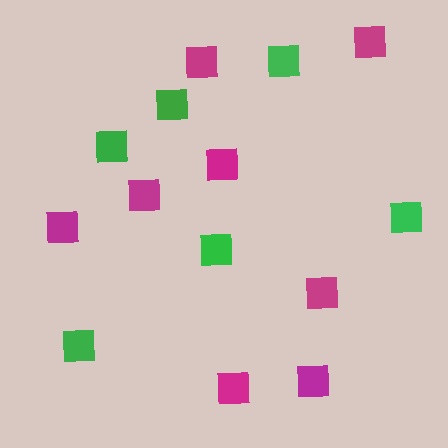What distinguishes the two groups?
There are 2 groups: one group of magenta squares (8) and one group of green squares (6).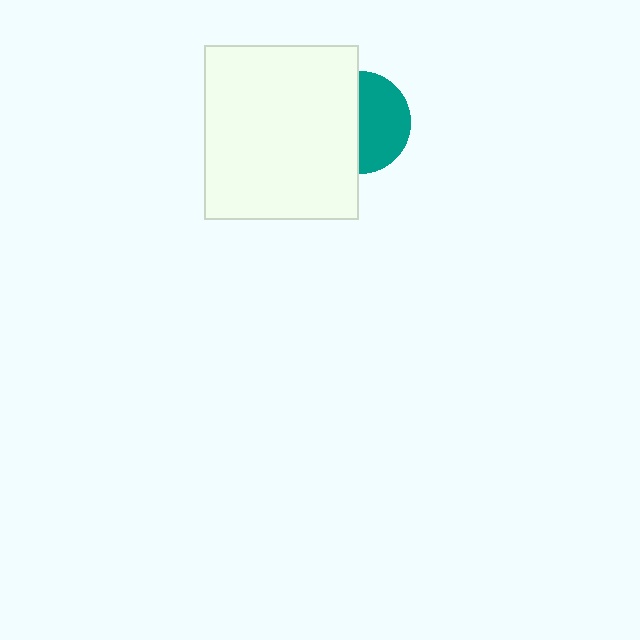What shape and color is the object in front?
The object in front is a white rectangle.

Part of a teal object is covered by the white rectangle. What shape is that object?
It is a circle.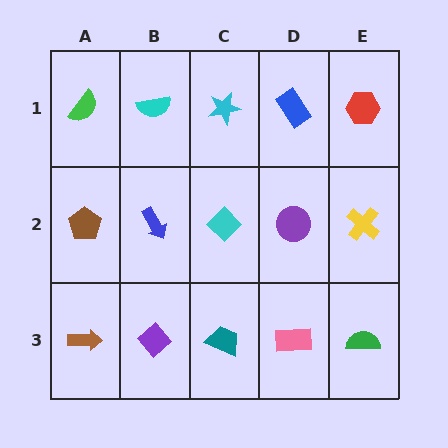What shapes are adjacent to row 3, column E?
A yellow cross (row 2, column E), a pink rectangle (row 3, column D).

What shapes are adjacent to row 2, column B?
A cyan semicircle (row 1, column B), a purple diamond (row 3, column B), a brown pentagon (row 2, column A), a cyan diamond (row 2, column C).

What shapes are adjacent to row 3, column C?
A cyan diamond (row 2, column C), a purple diamond (row 3, column B), a pink rectangle (row 3, column D).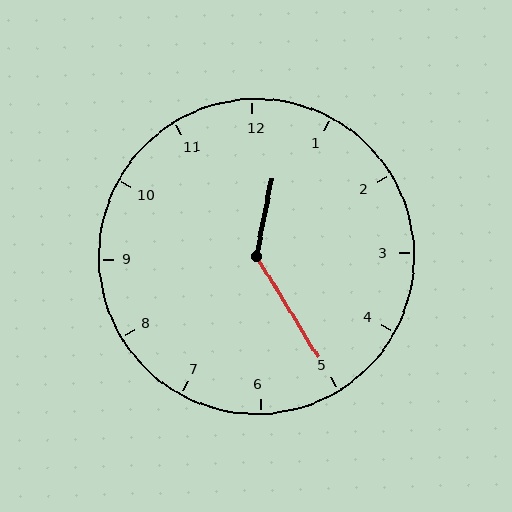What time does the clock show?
12:25.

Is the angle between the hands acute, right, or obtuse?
It is obtuse.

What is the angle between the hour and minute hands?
Approximately 138 degrees.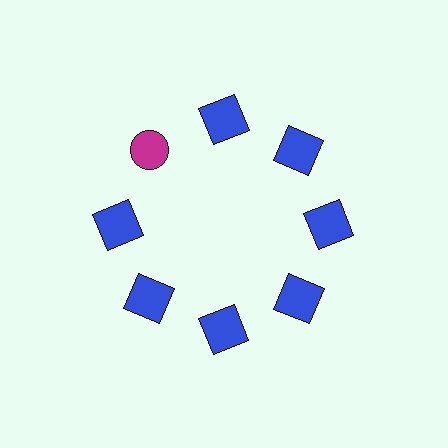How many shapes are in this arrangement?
There are 8 shapes arranged in a ring pattern.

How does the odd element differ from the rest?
It differs in both color (magenta instead of blue) and shape (circle instead of square).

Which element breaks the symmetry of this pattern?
The magenta circle at roughly the 10 o'clock position breaks the symmetry. All other shapes are blue squares.